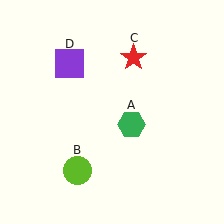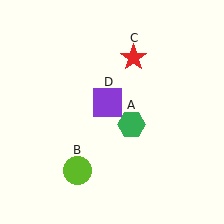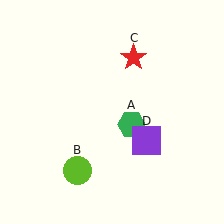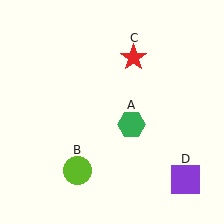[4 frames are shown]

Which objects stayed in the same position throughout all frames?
Green hexagon (object A) and lime circle (object B) and red star (object C) remained stationary.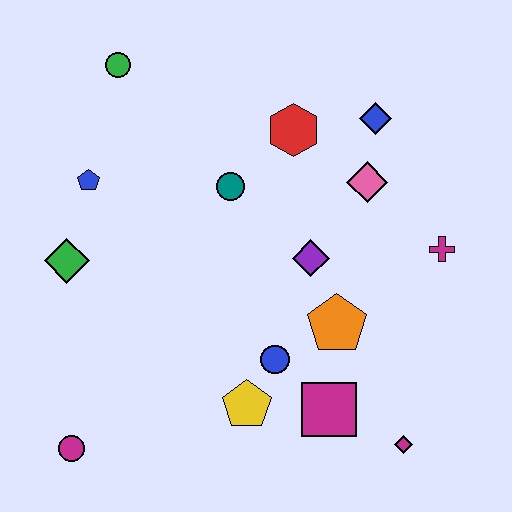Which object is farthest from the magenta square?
The green circle is farthest from the magenta square.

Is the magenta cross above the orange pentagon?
Yes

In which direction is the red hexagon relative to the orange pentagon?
The red hexagon is above the orange pentagon.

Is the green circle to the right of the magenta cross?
No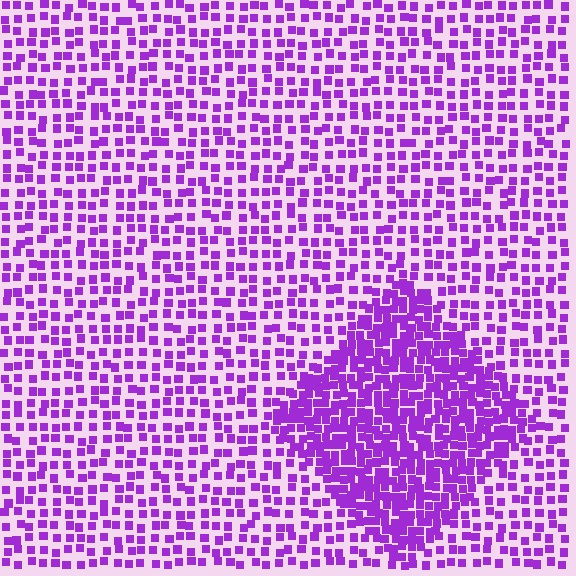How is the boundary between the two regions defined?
The boundary is defined by a change in element density (approximately 2.1x ratio). All elements are the same color, size, and shape.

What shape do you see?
I see a diamond.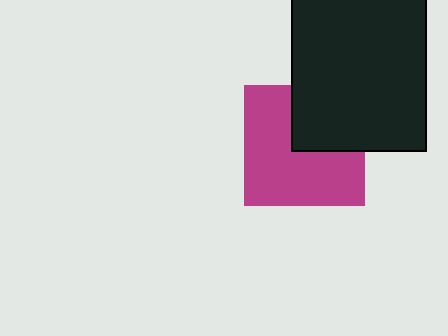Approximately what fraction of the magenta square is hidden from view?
Roughly 33% of the magenta square is hidden behind the black rectangle.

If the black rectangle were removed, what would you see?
You would see the complete magenta square.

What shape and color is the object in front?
The object in front is a black rectangle.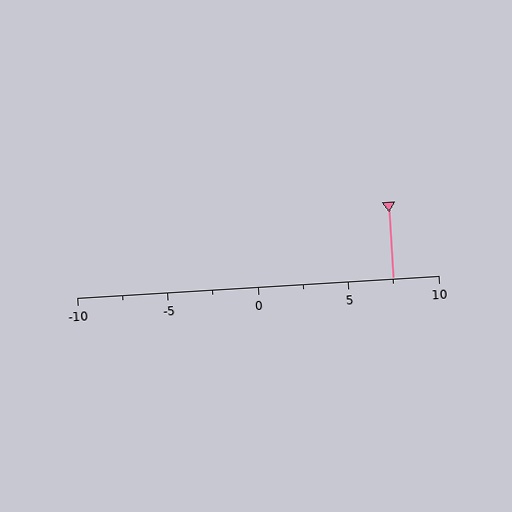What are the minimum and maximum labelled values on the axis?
The axis runs from -10 to 10.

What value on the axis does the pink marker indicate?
The marker indicates approximately 7.5.